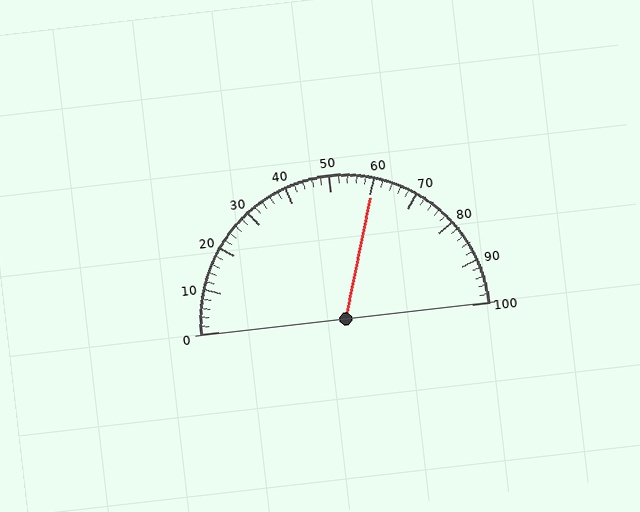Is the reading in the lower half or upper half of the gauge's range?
The reading is in the upper half of the range (0 to 100).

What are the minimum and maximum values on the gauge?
The gauge ranges from 0 to 100.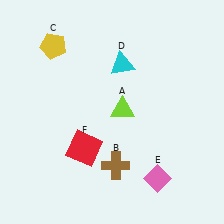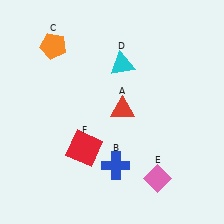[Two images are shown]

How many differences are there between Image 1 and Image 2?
There are 3 differences between the two images.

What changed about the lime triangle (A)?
In Image 1, A is lime. In Image 2, it changed to red.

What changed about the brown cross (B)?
In Image 1, B is brown. In Image 2, it changed to blue.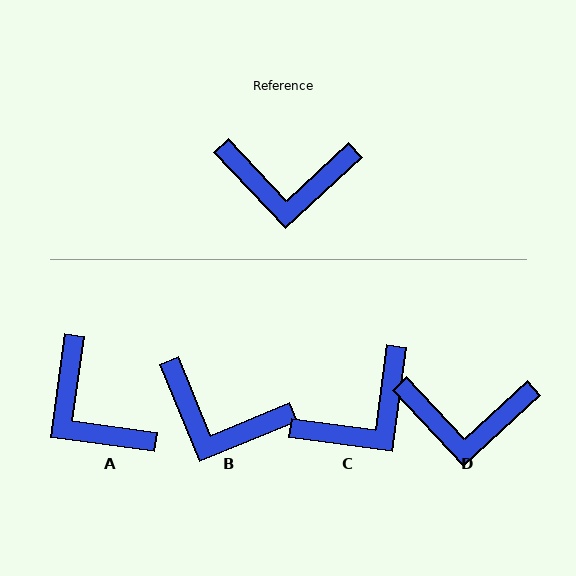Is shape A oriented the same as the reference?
No, it is off by about 51 degrees.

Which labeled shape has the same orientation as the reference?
D.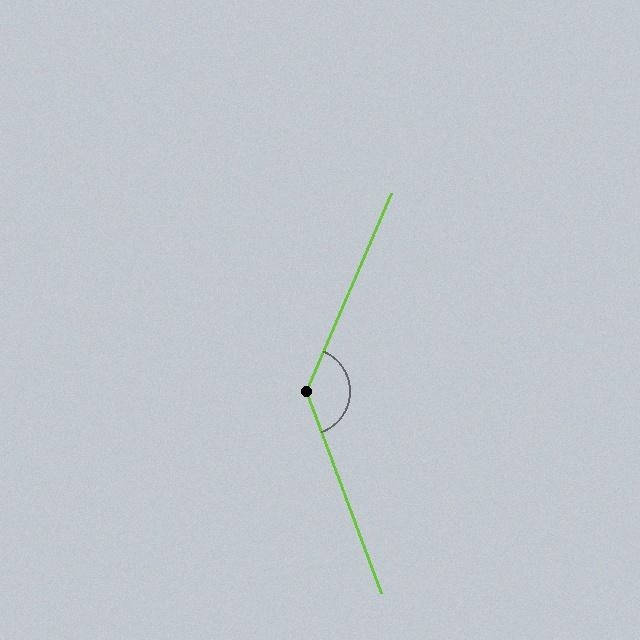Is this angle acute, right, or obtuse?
It is obtuse.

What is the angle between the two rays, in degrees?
Approximately 136 degrees.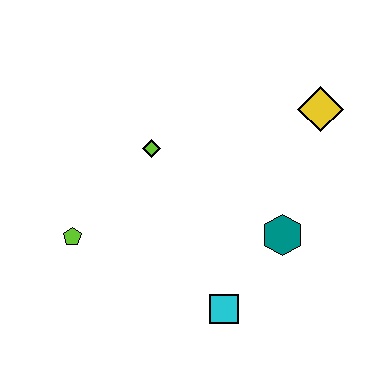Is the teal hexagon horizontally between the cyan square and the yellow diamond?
Yes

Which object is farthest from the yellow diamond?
The lime pentagon is farthest from the yellow diamond.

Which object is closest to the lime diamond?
The lime pentagon is closest to the lime diamond.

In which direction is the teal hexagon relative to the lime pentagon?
The teal hexagon is to the right of the lime pentagon.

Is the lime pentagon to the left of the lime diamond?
Yes